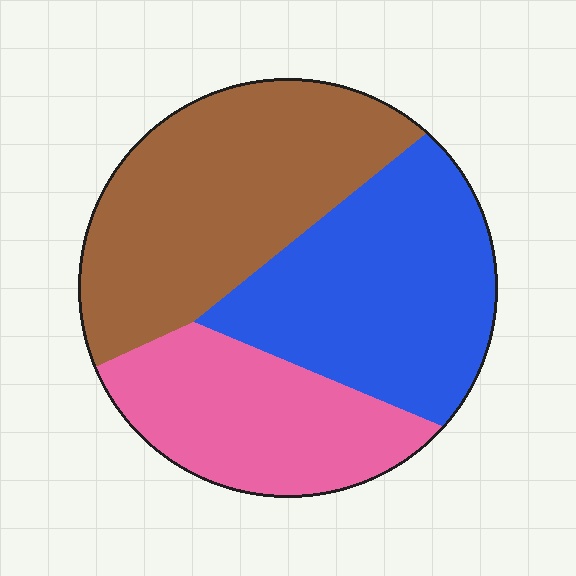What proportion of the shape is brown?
Brown takes up about two fifths (2/5) of the shape.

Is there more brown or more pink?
Brown.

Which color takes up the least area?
Pink, at roughly 25%.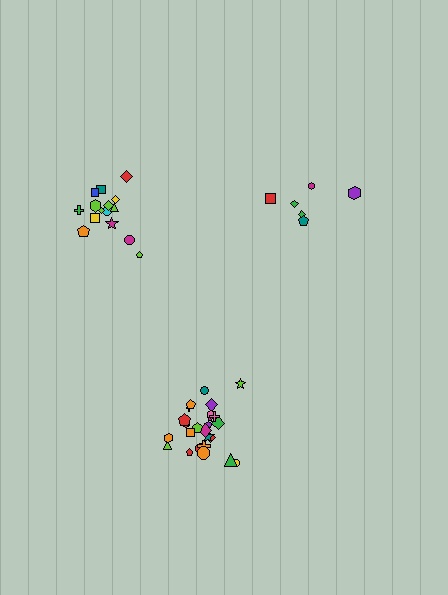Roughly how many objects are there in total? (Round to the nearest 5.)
Roughly 45 objects in total.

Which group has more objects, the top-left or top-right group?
The top-left group.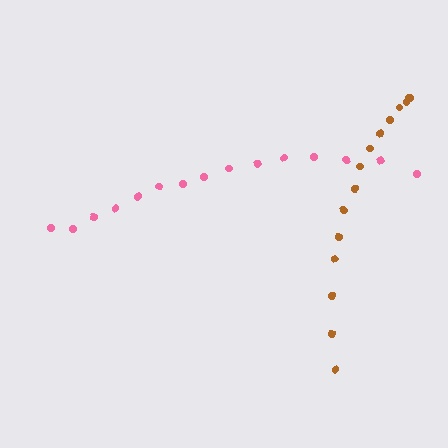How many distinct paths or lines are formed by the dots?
There are 2 distinct paths.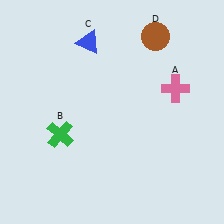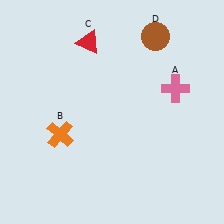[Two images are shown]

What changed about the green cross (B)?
In Image 1, B is green. In Image 2, it changed to orange.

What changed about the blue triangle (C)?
In Image 1, C is blue. In Image 2, it changed to red.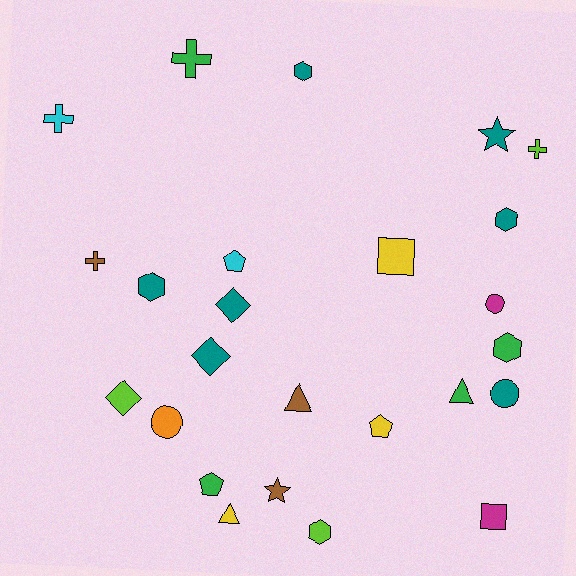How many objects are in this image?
There are 25 objects.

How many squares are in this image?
There are 2 squares.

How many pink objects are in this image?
There are no pink objects.